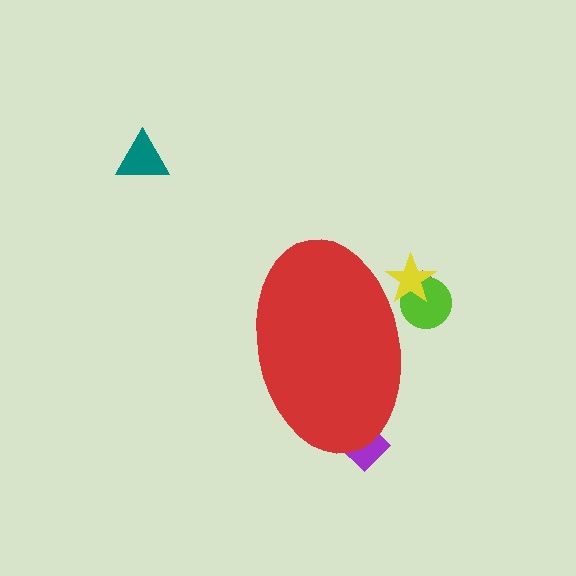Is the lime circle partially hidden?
Yes, the lime circle is partially hidden behind the red ellipse.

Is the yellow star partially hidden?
Yes, the yellow star is partially hidden behind the red ellipse.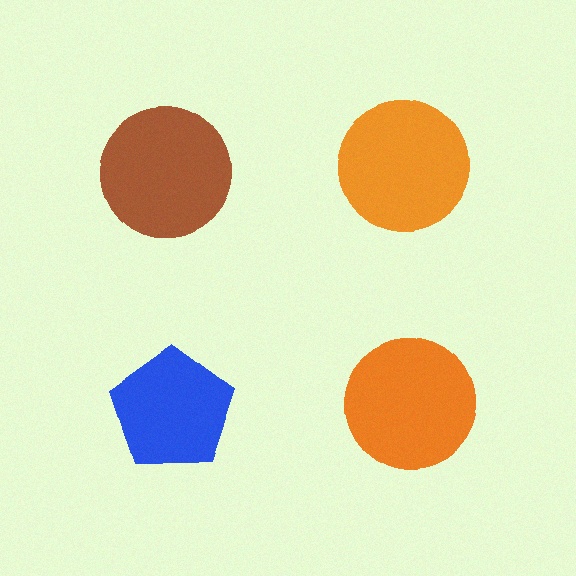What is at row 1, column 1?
A brown circle.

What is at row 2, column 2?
An orange circle.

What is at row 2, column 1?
A blue pentagon.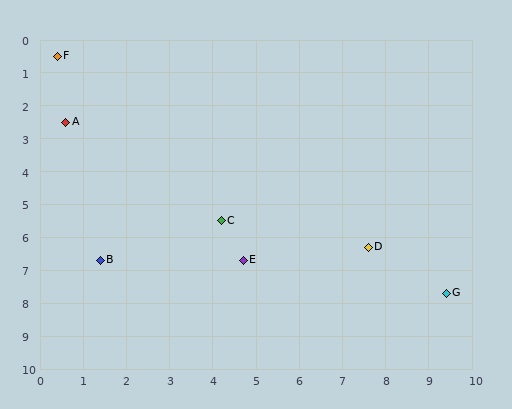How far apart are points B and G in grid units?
Points B and G are about 8.1 grid units apart.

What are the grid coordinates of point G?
Point G is at approximately (9.4, 7.7).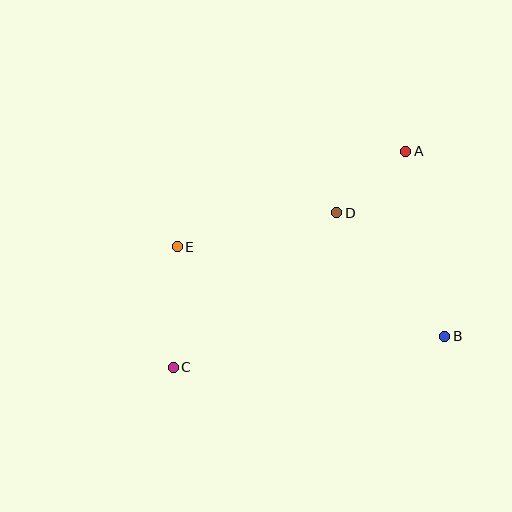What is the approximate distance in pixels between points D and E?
The distance between D and E is approximately 163 pixels.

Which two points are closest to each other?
Points A and D are closest to each other.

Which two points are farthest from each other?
Points A and C are farthest from each other.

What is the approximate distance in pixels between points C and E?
The distance between C and E is approximately 120 pixels.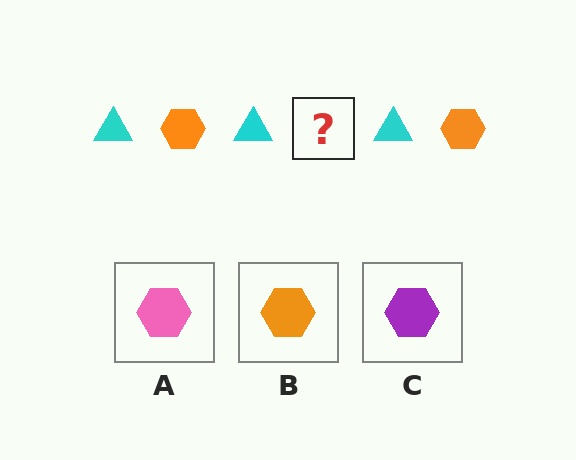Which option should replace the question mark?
Option B.